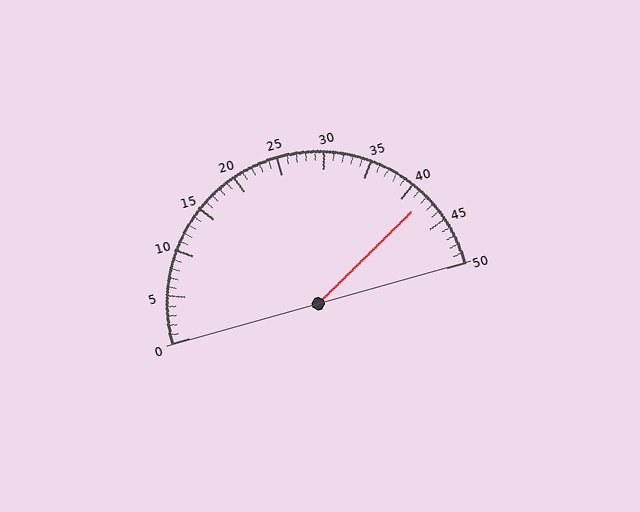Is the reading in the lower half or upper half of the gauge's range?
The reading is in the upper half of the range (0 to 50).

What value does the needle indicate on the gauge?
The needle indicates approximately 42.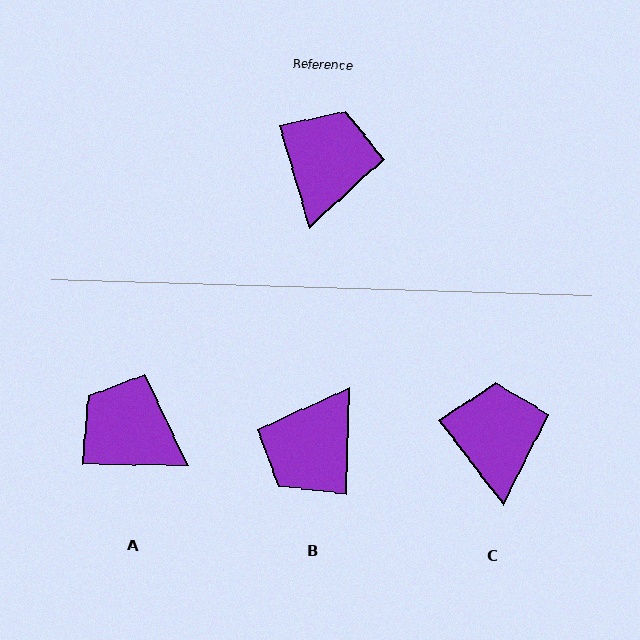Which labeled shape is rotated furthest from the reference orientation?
B, about 162 degrees away.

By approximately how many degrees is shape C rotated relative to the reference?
Approximately 21 degrees counter-clockwise.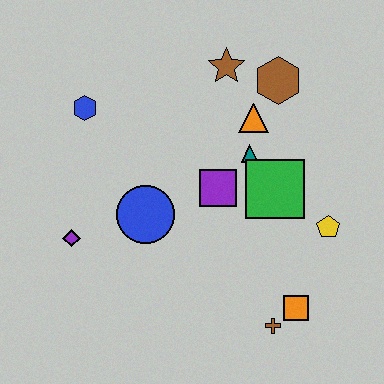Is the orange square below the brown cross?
No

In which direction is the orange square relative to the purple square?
The orange square is below the purple square.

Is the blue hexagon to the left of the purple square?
Yes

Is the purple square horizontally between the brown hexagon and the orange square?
No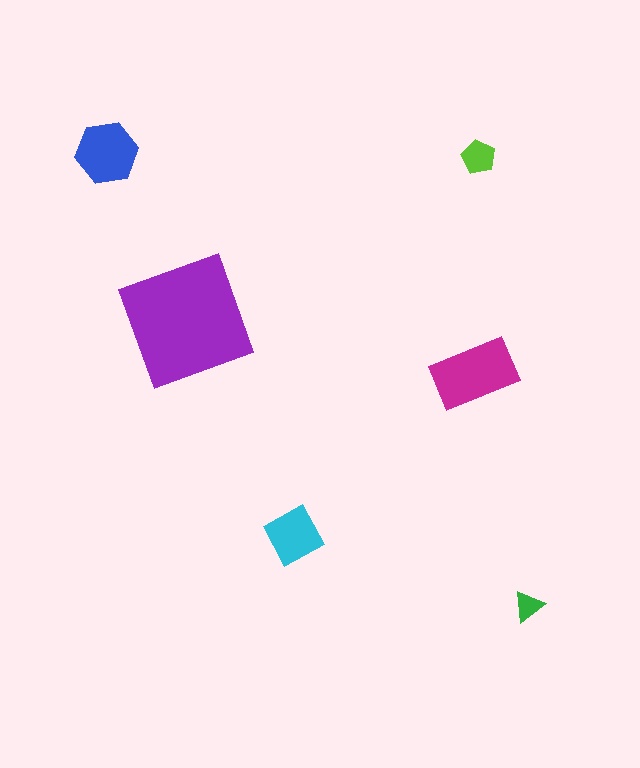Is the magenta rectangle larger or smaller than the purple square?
Smaller.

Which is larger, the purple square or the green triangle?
The purple square.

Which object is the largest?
The purple square.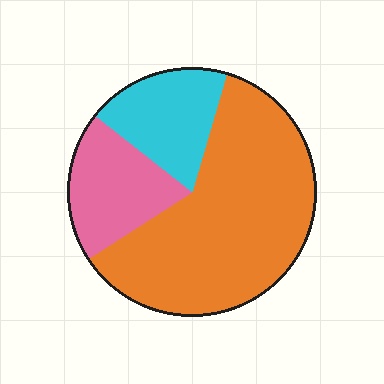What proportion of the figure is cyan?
Cyan covers about 20% of the figure.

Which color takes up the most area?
Orange, at roughly 60%.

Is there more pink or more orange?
Orange.